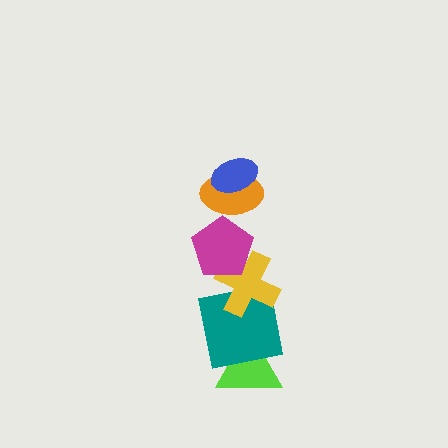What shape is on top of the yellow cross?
The magenta pentagon is on top of the yellow cross.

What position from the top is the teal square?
The teal square is 5th from the top.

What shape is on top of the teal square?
The yellow cross is on top of the teal square.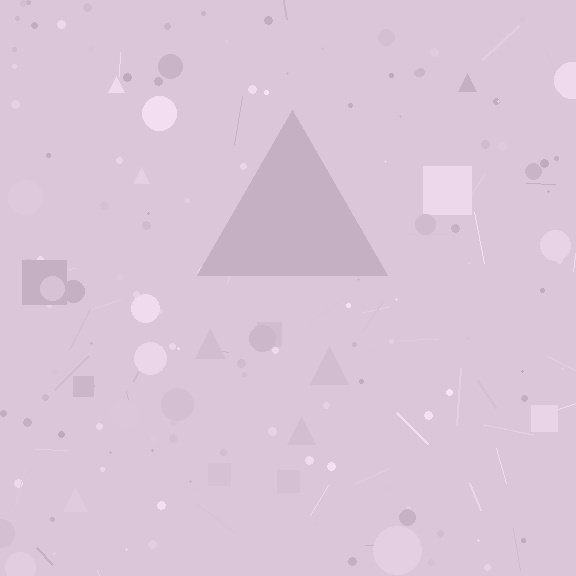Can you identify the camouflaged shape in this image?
The camouflaged shape is a triangle.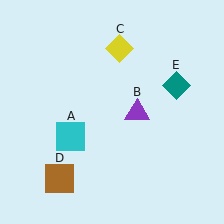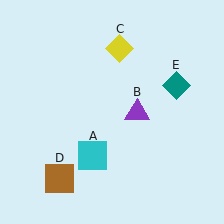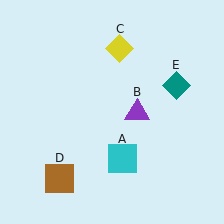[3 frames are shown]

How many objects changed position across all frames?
1 object changed position: cyan square (object A).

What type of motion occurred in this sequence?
The cyan square (object A) rotated counterclockwise around the center of the scene.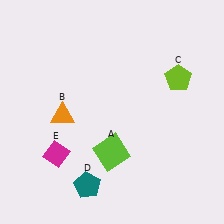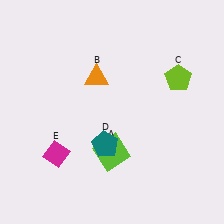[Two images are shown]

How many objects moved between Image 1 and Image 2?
2 objects moved between the two images.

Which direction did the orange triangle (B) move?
The orange triangle (B) moved up.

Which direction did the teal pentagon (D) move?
The teal pentagon (D) moved up.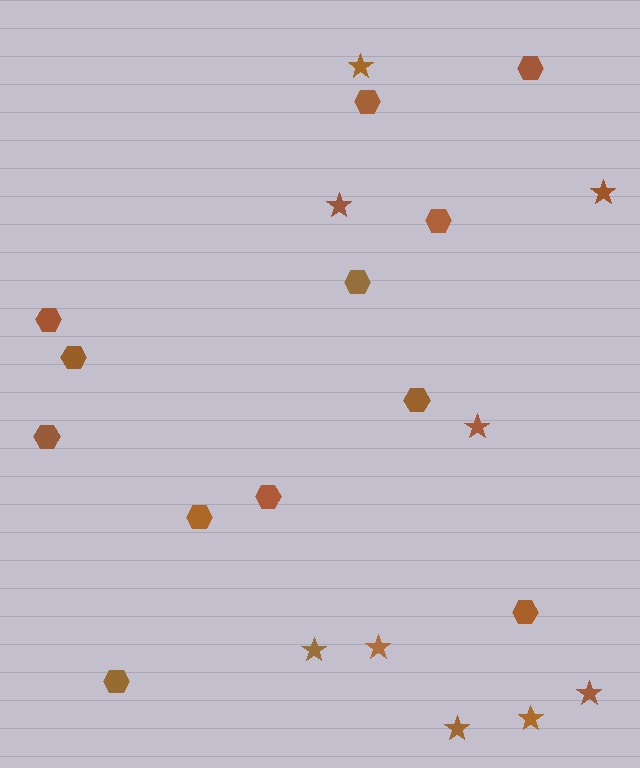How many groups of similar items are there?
There are 2 groups: one group of hexagons (12) and one group of stars (9).